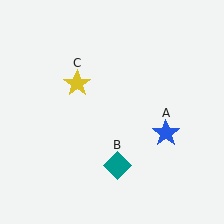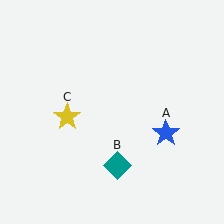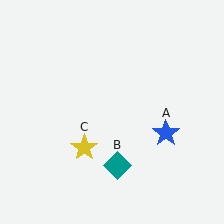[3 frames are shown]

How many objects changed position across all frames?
1 object changed position: yellow star (object C).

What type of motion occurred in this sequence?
The yellow star (object C) rotated counterclockwise around the center of the scene.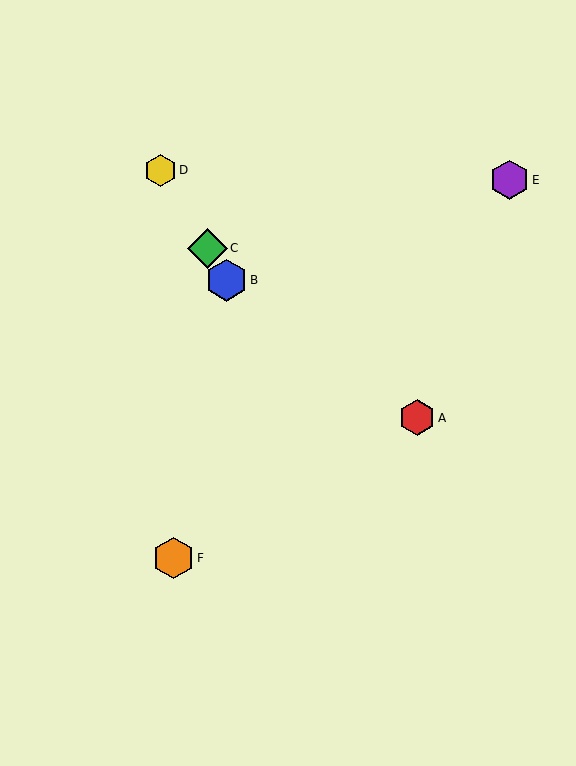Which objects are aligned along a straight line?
Objects B, C, D are aligned along a straight line.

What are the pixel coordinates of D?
Object D is at (160, 170).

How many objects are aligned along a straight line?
3 objects (B, C, D) are aligned along a straight line.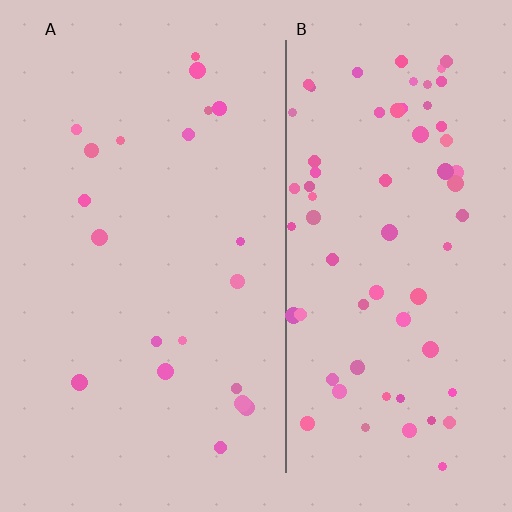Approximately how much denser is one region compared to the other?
Approximately 3.4× — region B over region A.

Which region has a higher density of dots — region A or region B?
B (the right).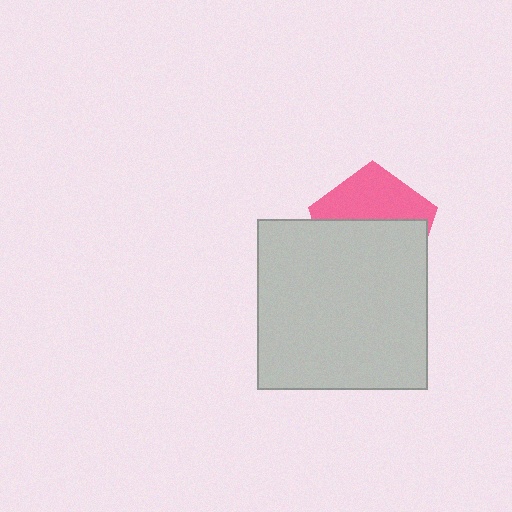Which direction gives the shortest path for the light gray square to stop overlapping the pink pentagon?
Moving down gives the shortest separation.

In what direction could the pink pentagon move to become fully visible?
The pink pentagon could move up. That would shift it out from behind the light gray square entirely.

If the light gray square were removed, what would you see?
You would see the complete pink pentagon.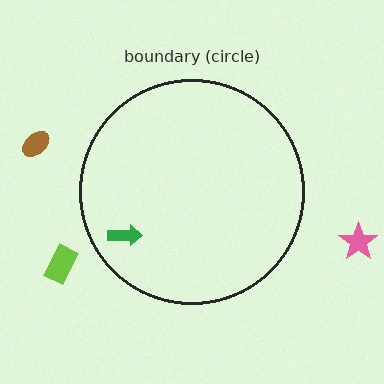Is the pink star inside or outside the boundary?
Outside.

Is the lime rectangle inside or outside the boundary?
Outside.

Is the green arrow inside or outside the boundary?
Inside.